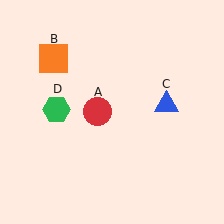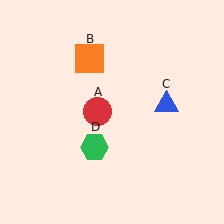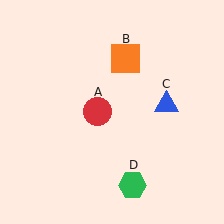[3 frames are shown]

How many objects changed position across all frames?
2 objects changed position: orange square (object B), green hexagon (object D).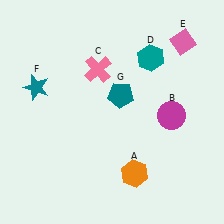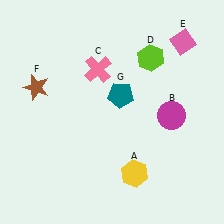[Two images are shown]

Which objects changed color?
A changed from orange to yellow. D changed from teal to lime. F changed from teal to brown.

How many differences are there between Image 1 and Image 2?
There are 3 differences between the two images.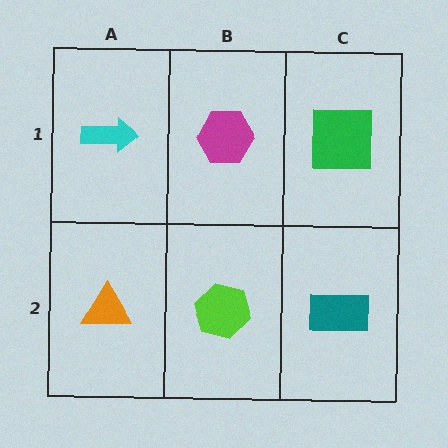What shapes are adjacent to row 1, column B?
A lime hexagon (row 2, column B), a cyan arrow (row 1, column A), a green square (row 1, column C).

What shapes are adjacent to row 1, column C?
A teal rectangle (row 2, column C), a magenta hexagon (row 1, column B).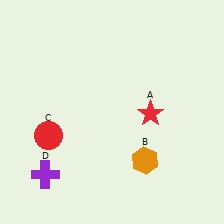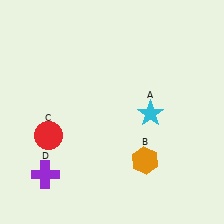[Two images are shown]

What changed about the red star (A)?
In Image 1, A is red. In Image 2, it changed to cyan.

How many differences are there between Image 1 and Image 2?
There is 1 difference between the two images.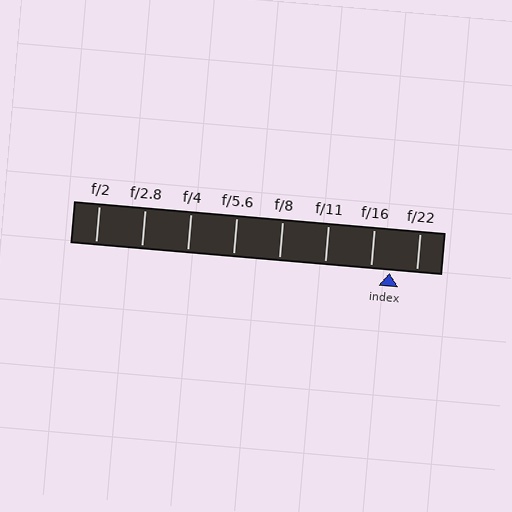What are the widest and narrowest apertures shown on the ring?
The widest aperture shown is f/2 and the narrowest is f/22.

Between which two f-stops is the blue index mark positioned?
The index mark is between f/16 and f/22.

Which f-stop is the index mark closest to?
The index mark is closest to f/16.